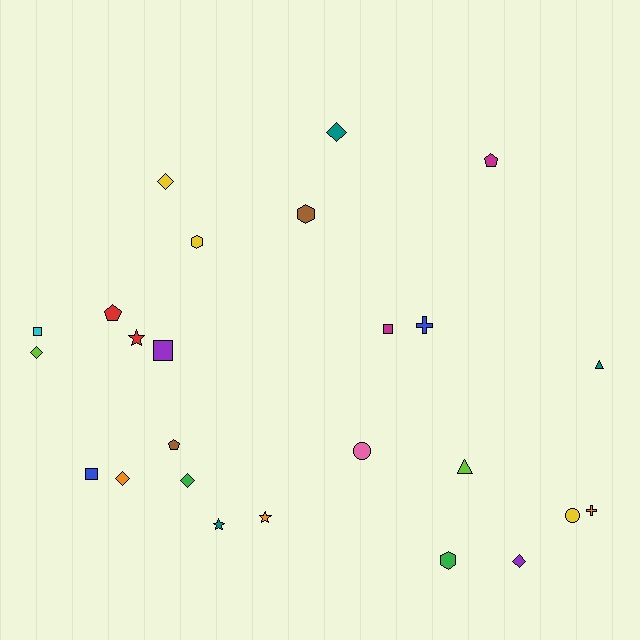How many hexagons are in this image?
There are 3 hexagons.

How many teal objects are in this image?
There are 3 teal objects.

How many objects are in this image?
There are 25 objects.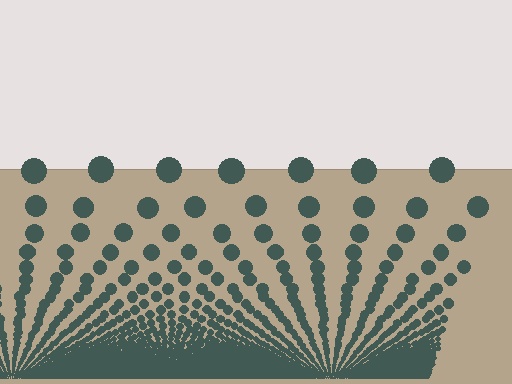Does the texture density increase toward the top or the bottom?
Density increases toward the bottom.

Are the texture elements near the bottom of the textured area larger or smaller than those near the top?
Smaller. The gradient is inverted — elements near the bottom are smaller and denser.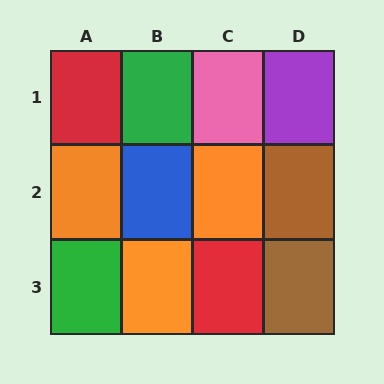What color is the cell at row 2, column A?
Orange.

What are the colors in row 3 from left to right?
Green, orange, red, brown.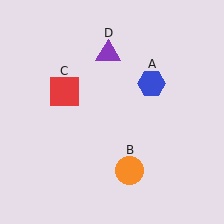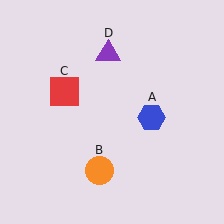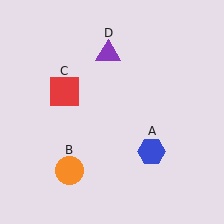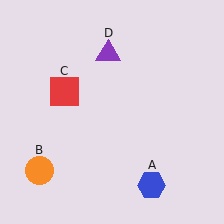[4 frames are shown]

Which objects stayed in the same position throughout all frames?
Red square (object C) and purple triangle (object D) remained stationary.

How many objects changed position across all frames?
2 objects changed position: blue hexagon (object A), orange circle (object B).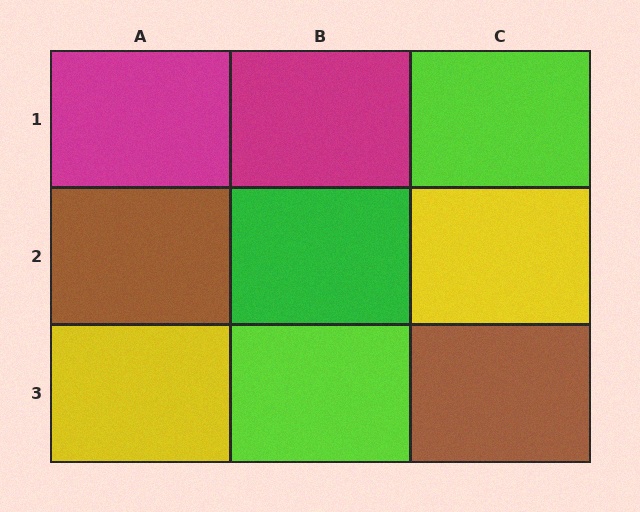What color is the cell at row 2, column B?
Green.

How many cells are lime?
2 cells are lime.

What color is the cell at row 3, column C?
Brown.